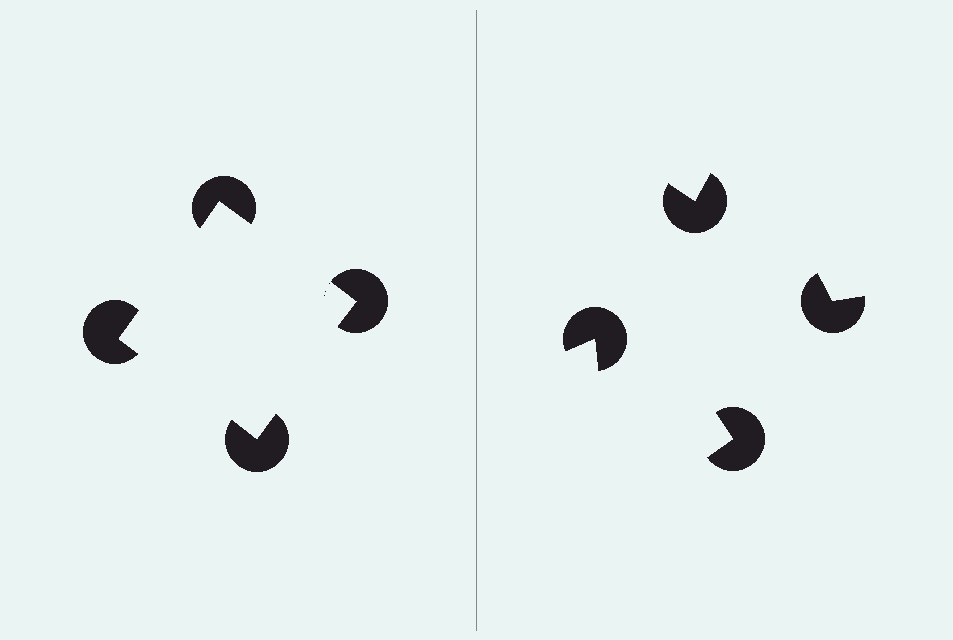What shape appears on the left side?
An illusory square.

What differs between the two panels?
The pac-man discs are positioned identically on both sides; only the wedge orientations differ. On the left they align to a square; on the right they are misaligned.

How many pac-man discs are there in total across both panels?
8 — 4 on each side.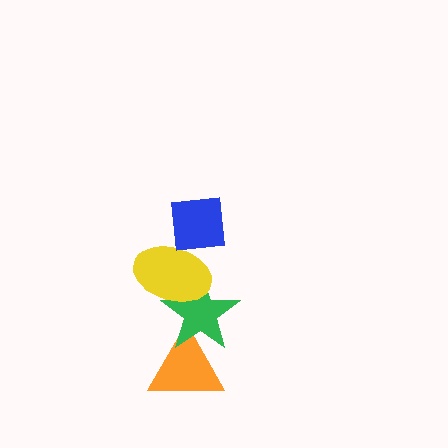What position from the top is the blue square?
The blue square is 1st from the top.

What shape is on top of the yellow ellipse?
The blue square is on top of the yellow ellipse.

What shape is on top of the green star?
The yellow ellipse is on top of the green star.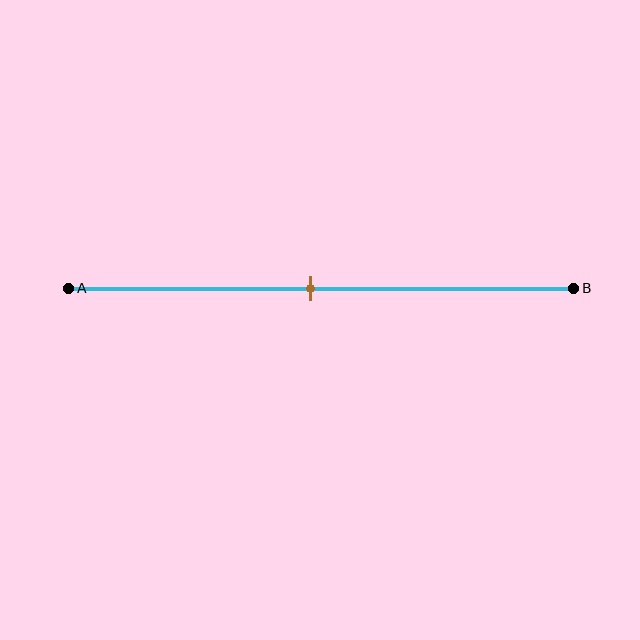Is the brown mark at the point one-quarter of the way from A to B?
No, the mark is at about 50% from A, not at the 25% one-quarter point.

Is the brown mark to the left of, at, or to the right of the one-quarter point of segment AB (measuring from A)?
The brown mark is to the right of the one-quarter point of segment AB.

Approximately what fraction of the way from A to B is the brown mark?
The brown mark is approximately 50% of the way from A to B.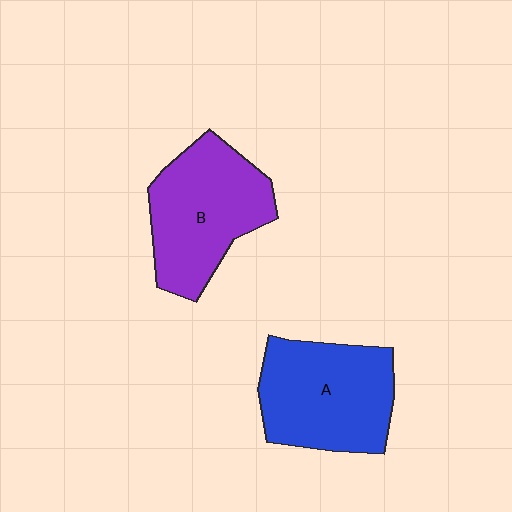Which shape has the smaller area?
Shape B (purple).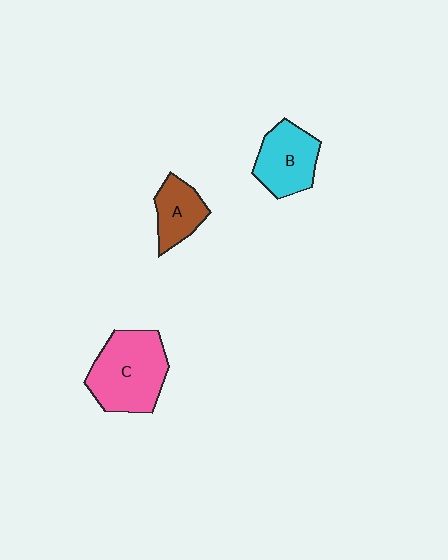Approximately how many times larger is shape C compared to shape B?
Approximately 1.4 times.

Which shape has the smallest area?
Shape A (brown).